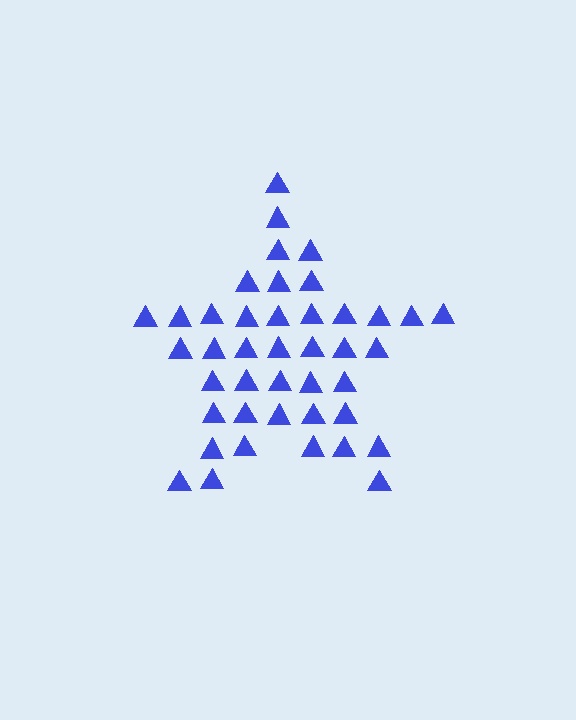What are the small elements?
The small elements are triangles.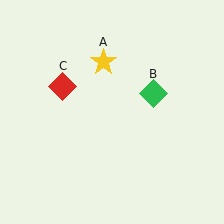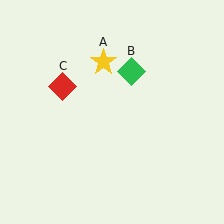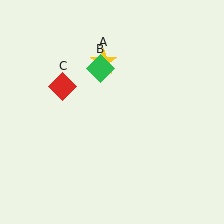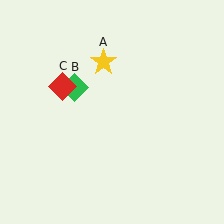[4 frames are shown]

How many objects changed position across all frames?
1 object changed position: green diamond (object B).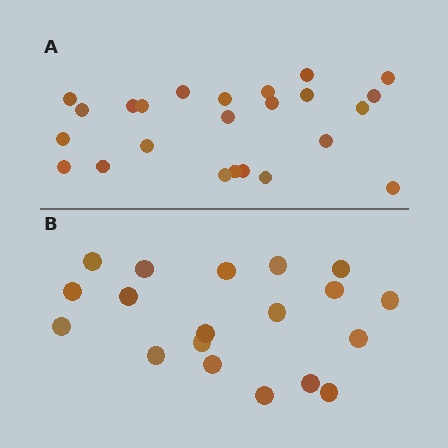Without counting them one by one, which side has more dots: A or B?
Region A (the top region) has more dots.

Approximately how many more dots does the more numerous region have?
Region A has about 5 more dots than region B.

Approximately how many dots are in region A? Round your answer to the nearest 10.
About 20 dots. (The exact count is 24, which rounds to 20.)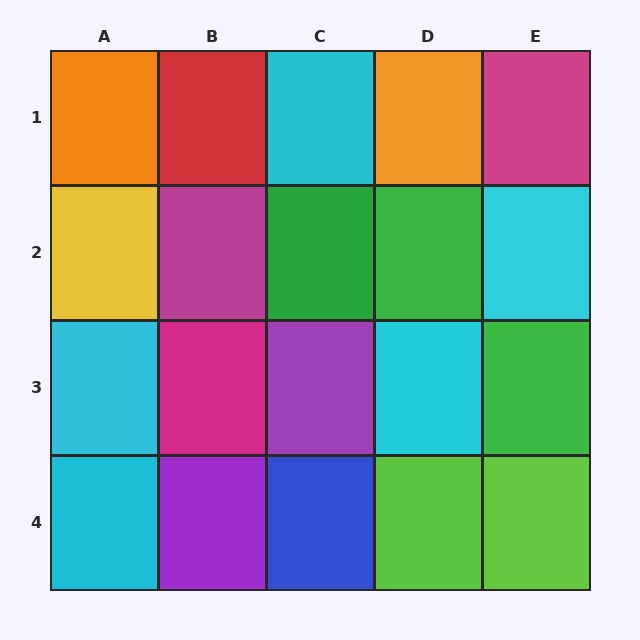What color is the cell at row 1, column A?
Orange.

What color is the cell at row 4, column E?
Lime.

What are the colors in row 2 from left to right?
Yellow, magenta, green, green, cyan.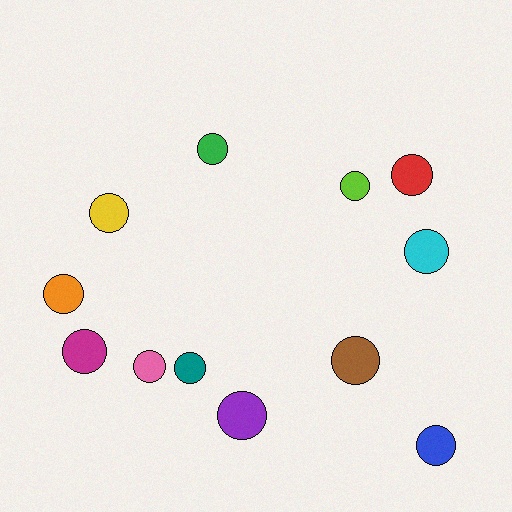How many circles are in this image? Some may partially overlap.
There are 12 circles.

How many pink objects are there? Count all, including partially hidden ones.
There is 1 pink object.